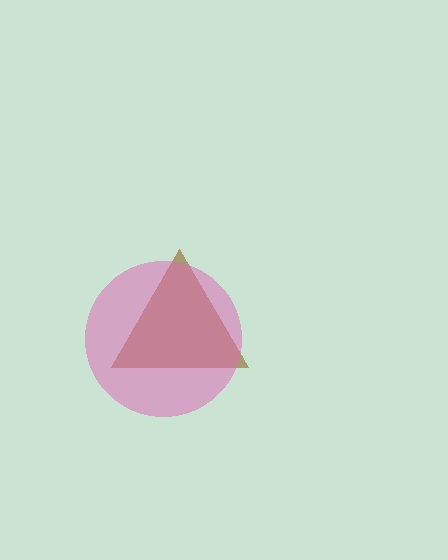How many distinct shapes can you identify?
There are 2 distinct shapes: a brown triangle, a pink circle.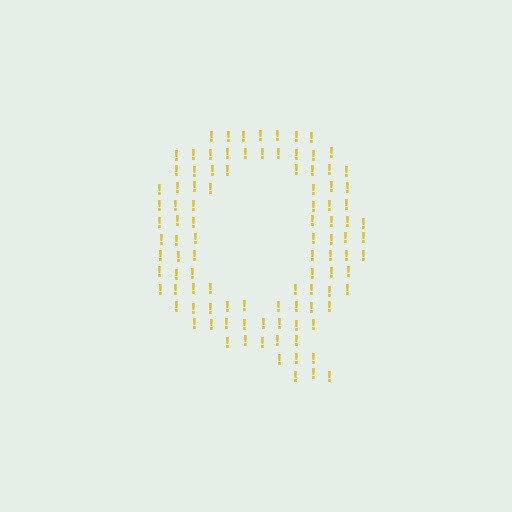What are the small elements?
The small elements are exclamation marks.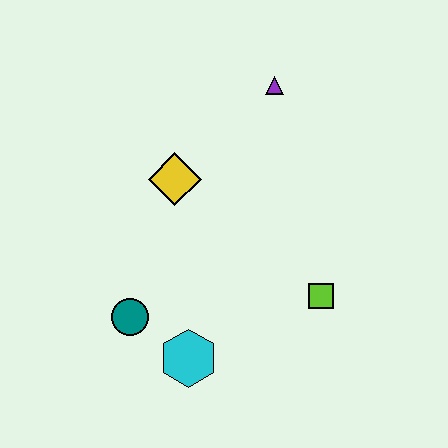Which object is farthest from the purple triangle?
The cyan hexagon is farthest from the purple triangle.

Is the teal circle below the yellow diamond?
Yes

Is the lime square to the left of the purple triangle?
No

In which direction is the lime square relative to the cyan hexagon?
The lime square is to the right of the cyan hexagon.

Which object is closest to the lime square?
The cyan hexagon is closest to the lime square.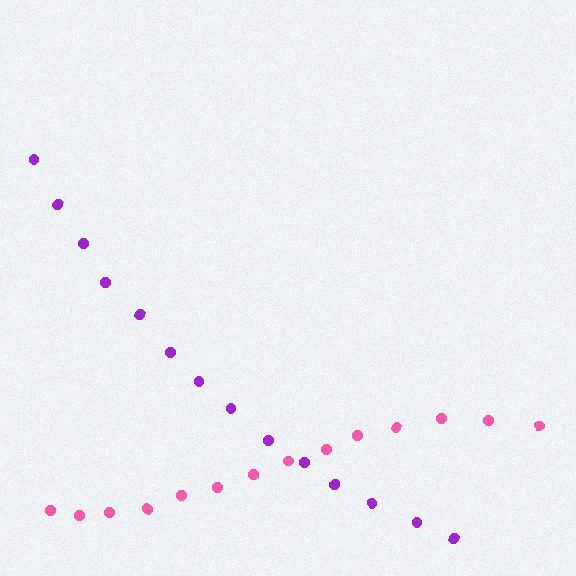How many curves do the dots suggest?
There are 2 distinct paths.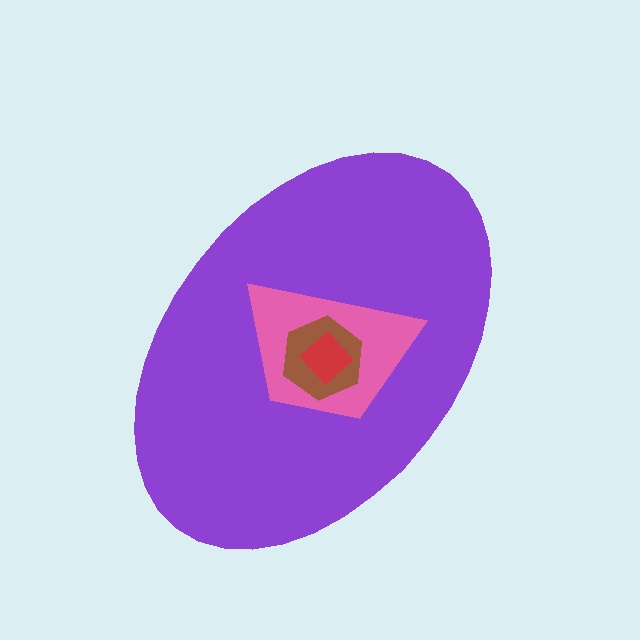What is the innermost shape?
The red diamond.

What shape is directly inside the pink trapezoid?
The brown hexagon.